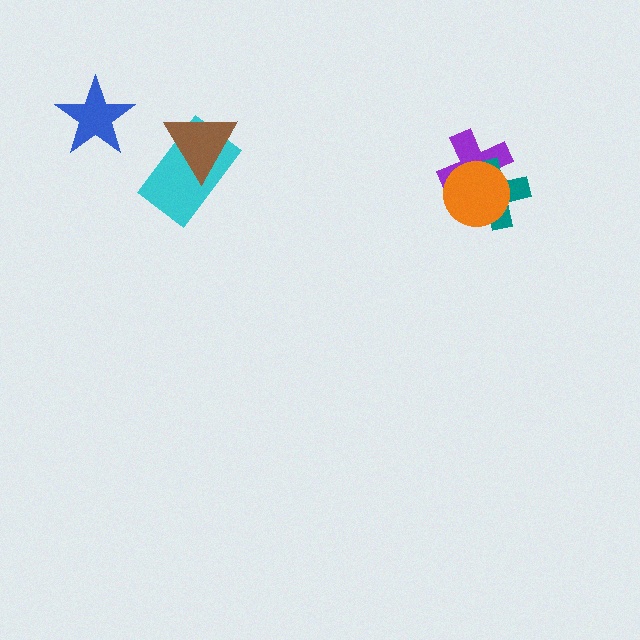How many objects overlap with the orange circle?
2 objects overlap with the orange circle.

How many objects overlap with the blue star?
0 objects overlap with the blue star.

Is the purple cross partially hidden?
Yes, it is partially covered by another shape.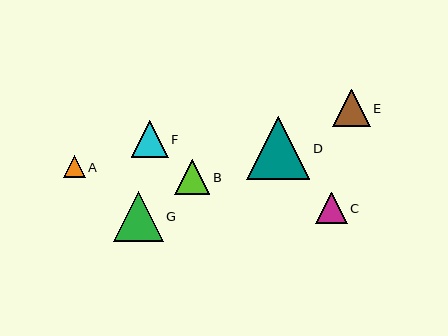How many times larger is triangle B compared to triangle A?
Triangle B is approximately 1.6 times the size of triangle A.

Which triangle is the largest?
Triangle D is the largest with a size of approximately 64 pixels.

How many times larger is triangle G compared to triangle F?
Triangle G is approximately 1.4 times the size of triangle F.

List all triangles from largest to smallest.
From largest to smallest: D, G, E, F, B, C, A.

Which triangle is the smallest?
Triangle A is the smallest with a size of approximately 22 pixels.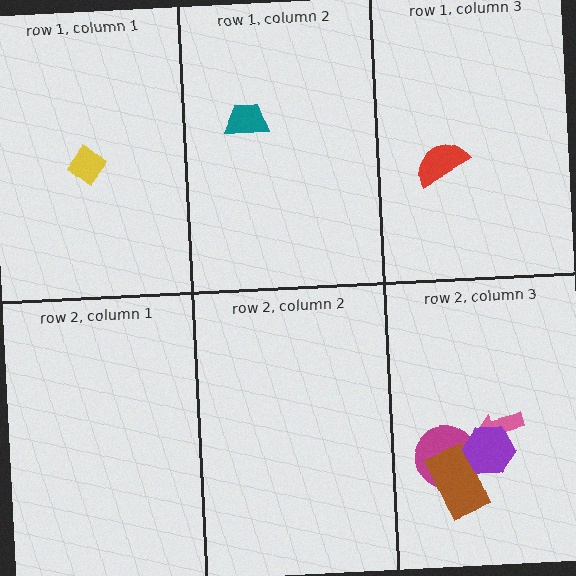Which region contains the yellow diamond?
The row 1, column 1 region.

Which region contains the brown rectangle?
The row 2, column 3 region.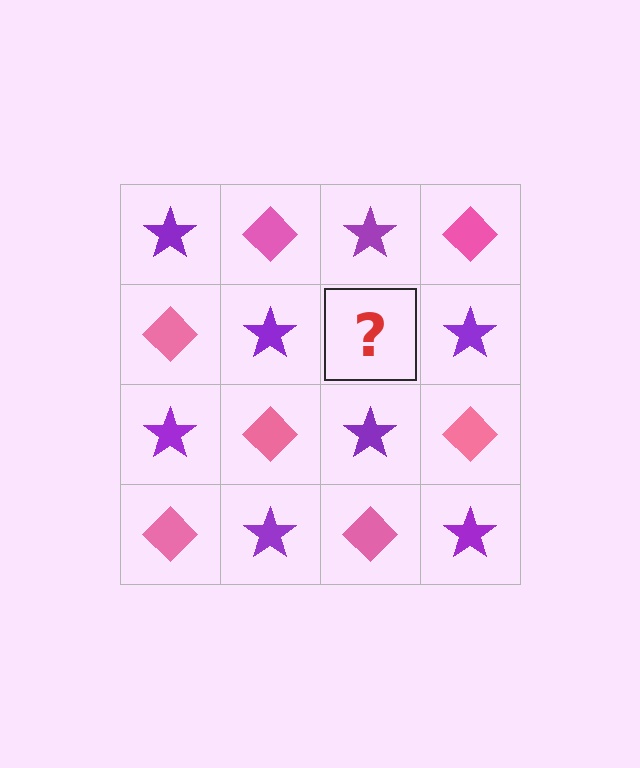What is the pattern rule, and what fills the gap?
The rule is that it alternates purple star and pink diamond in a checkerboard pattern. The gap should be filled with a pink diamond.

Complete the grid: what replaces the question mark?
The question mark should be replaced with a pink diamond.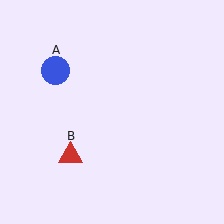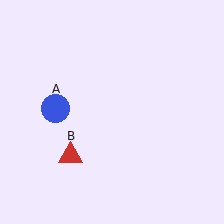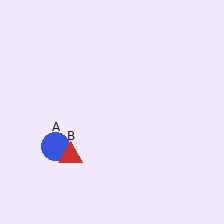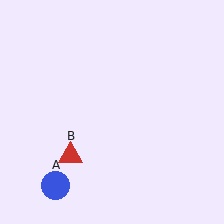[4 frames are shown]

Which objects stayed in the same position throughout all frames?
Red triangle (object B) remained stationary.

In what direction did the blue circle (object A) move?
The blue circle (object A) moved down.